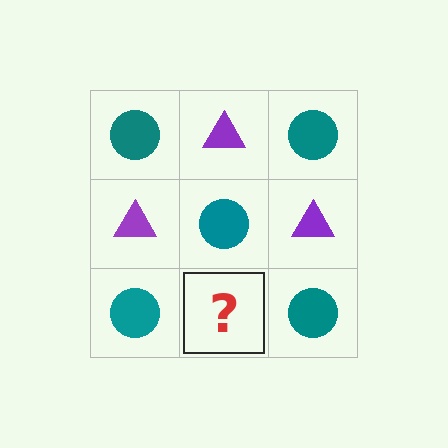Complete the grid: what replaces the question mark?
The question mark should be replaced with a purple triangle.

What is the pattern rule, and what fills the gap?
The rule is that it alternates teal circle and purple triangle in a checkerboard pattern. The gap should be filled with a purple triangle.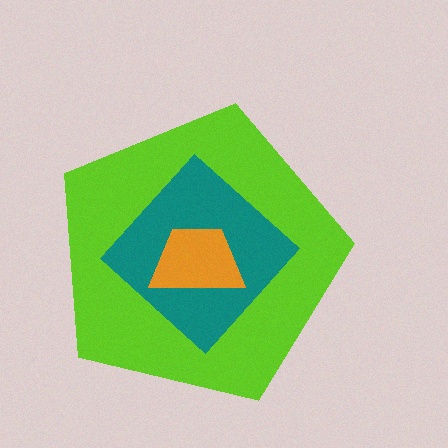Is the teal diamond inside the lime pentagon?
Yes.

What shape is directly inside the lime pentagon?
The teal diamond.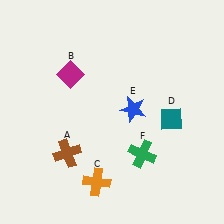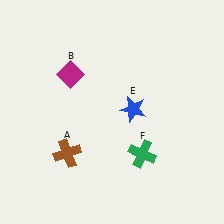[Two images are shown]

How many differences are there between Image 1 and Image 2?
There are 2 differences between the two images.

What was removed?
The teal diamond (D), the orange cross (C) were removed in Image 2.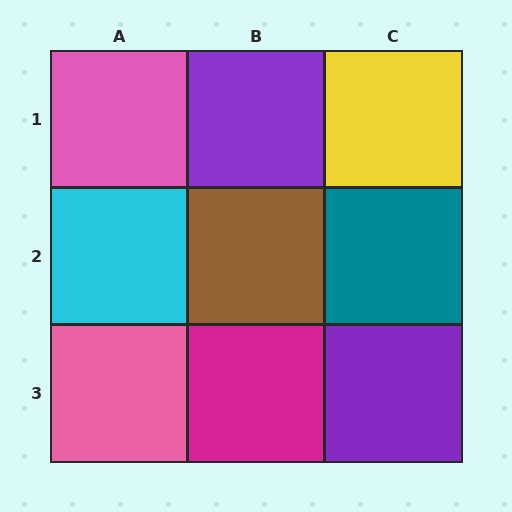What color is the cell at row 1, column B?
Purple.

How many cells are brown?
1 cell is brown.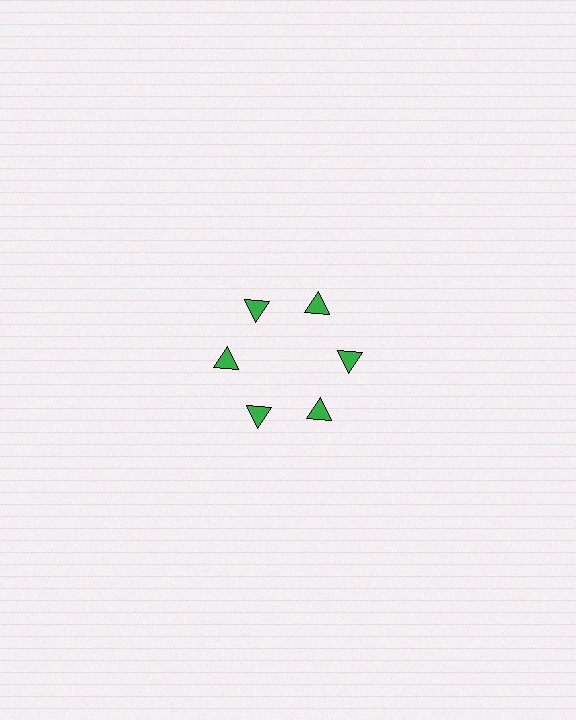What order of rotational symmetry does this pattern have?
This pattern has 6-fold rotational symmetry.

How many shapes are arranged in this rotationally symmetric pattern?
There are 6 shapes, arranged in 6 groups of 1.